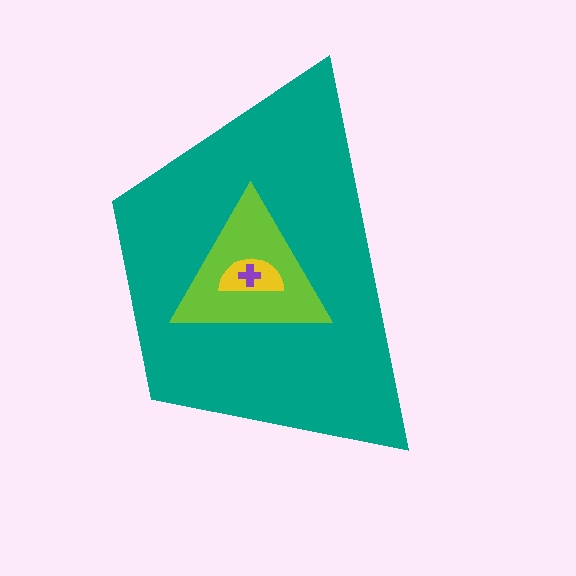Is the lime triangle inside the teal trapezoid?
Yes.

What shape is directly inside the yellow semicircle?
The purple cross.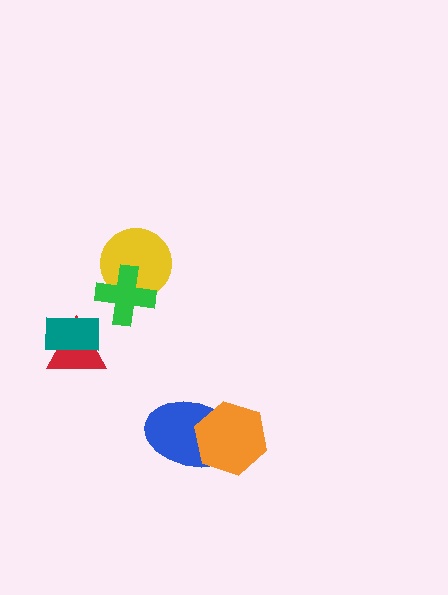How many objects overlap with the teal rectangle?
1 object overlaps with the teal rectangle.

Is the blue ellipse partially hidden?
Yes, it is partially covered by another shape.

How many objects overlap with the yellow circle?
1 object overlaps with the yellow circle.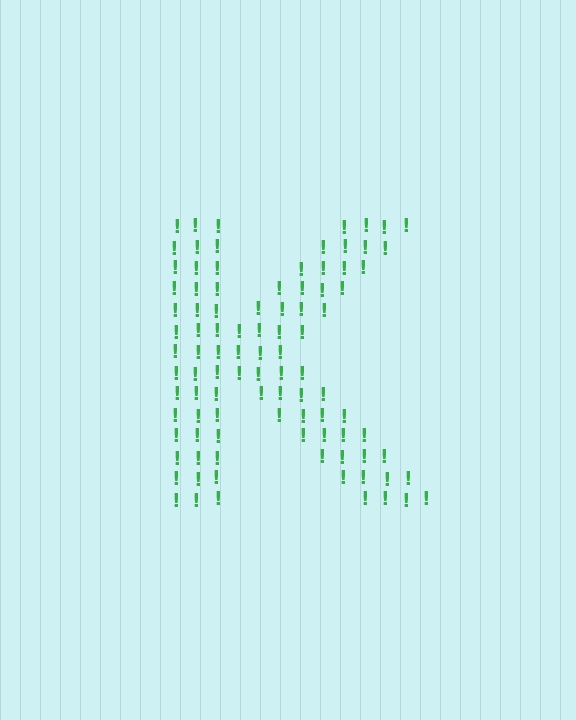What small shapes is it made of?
It is made of small exclamation marks.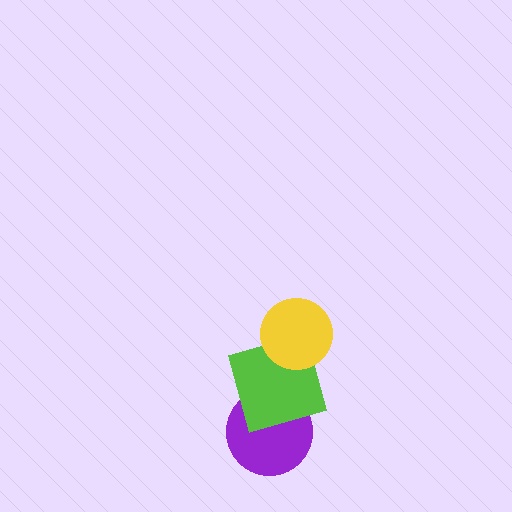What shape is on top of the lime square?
The yellow circle is on top of the lime square.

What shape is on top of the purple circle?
The lime square is on top of the purple circle.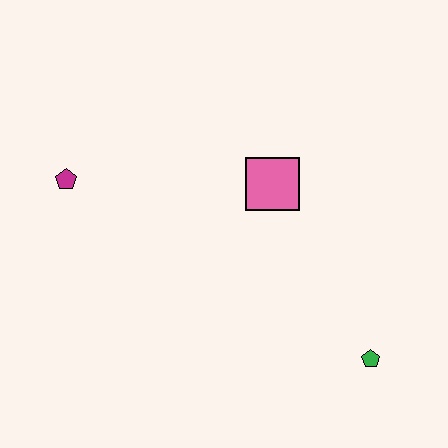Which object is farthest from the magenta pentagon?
The green pentagon is farthest from the magenta pentagon.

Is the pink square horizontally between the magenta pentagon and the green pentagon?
Yes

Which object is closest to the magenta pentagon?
The pink square is closest to the magenta pentagon.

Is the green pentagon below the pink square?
Yes